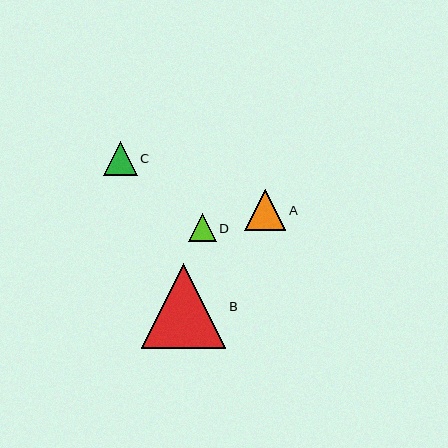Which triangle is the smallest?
Triangle D is the smallest with a size of approximately 28 pixels.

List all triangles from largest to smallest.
From largest to smallest: B, A, C, D.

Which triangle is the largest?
Triangle B is the largest with a size of approximately 84 pixels.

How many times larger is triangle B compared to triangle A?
Triangle B is approximately 2.1 times the size of triangle A.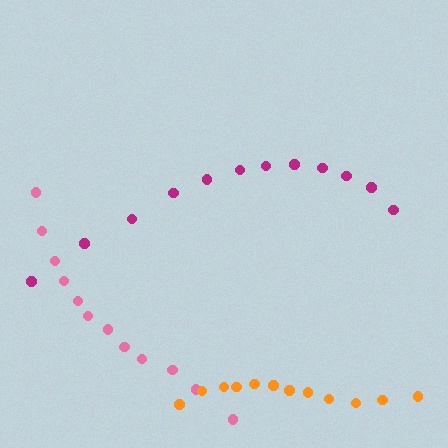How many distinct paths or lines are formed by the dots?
There are 3 distinct paths.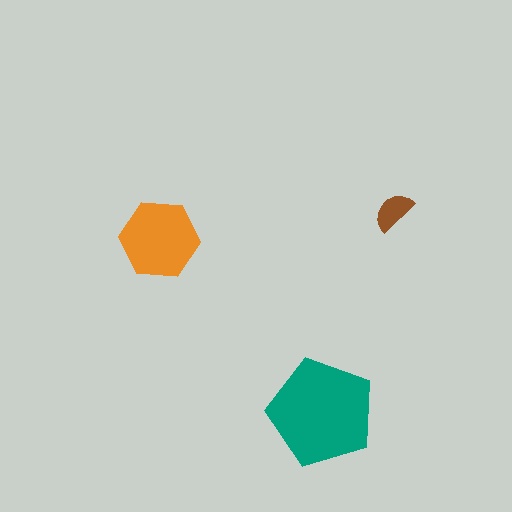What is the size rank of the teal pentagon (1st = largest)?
1st.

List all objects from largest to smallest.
The teal pentagon, the orange hexagon, the brown semicircle.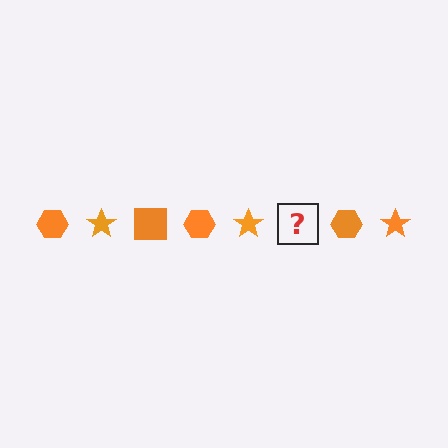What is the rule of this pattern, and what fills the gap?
The rule is that the pattern cycles through hexagon, star, square shapes in orange. The gap should be filled with an orange square.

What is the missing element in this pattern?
The missing element is an orange square.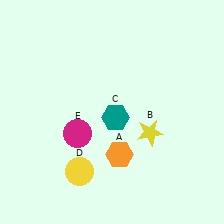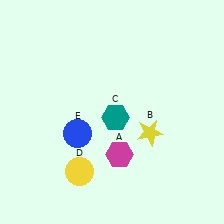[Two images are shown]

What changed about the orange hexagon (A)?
In Image 1, A is orange. In Image 2, it changed to magenta.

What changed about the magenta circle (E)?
In Image 1, E is magenta. In Image 2, it changed to blue.